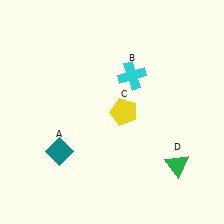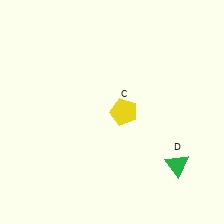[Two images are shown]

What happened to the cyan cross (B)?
The cyan cross (B) was removed in Image 2. It was in the top-right area of Image 1.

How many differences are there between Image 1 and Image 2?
There are 2 differences between the two images.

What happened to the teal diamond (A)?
The teal diamond (A) was removed in Image 2. It was in the bottom-left area of Image 1.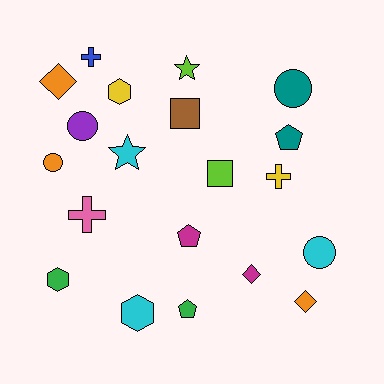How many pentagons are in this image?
There are 3 pentagons.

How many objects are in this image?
There are 20 objects.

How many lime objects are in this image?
There are 2 lime objects.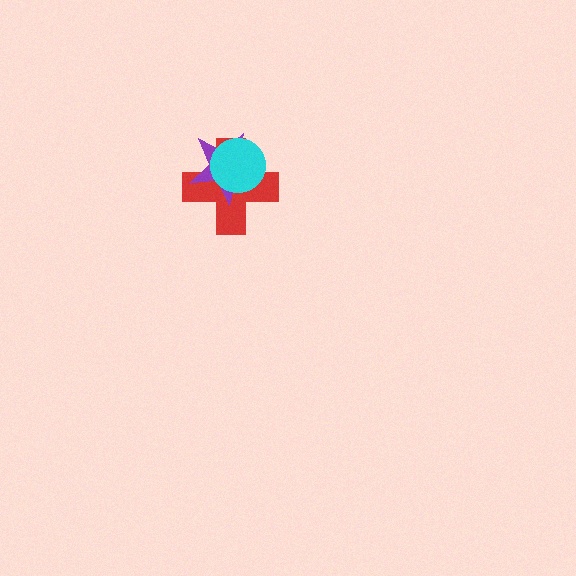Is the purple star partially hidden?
Yes, it is partially covered by another shape.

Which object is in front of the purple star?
The cyan circle is in front of the purple star.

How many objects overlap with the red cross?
2 objects overlap with the red cross.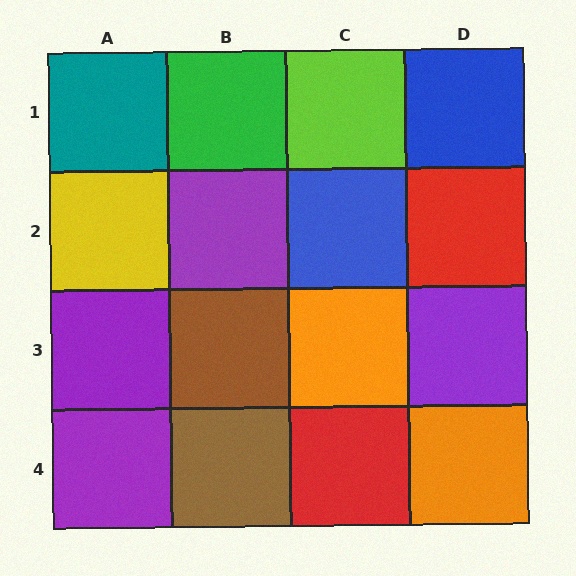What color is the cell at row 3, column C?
Orange.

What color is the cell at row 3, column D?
Purple.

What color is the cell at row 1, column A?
Teal.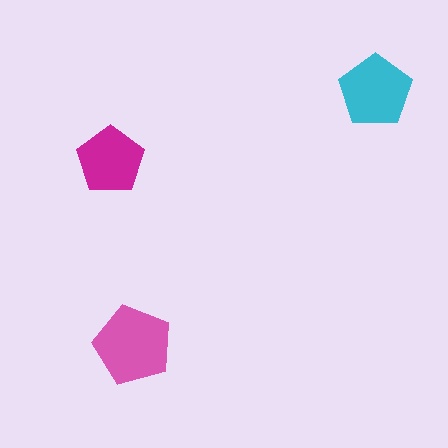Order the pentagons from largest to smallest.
the pink one, the cyan one, the magenta one.